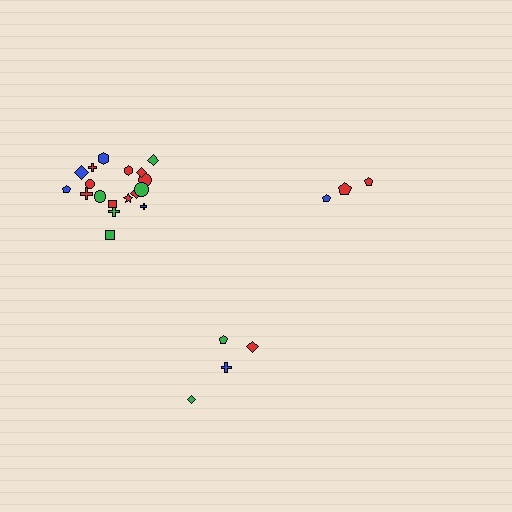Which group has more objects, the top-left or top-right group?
The top-left group.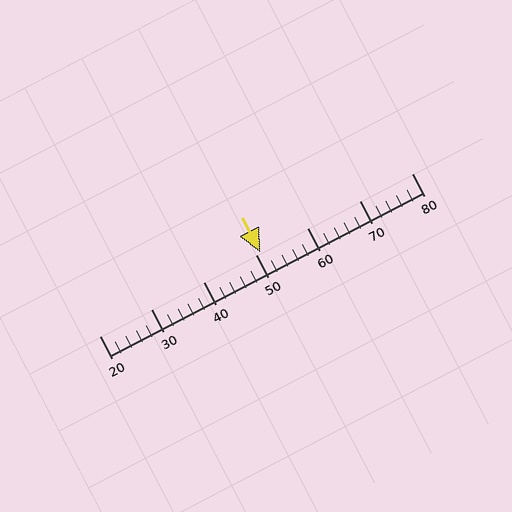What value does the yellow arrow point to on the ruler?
The yellow arrow points to approximately 51.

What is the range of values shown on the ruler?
The ruler shows values from 20 to 80.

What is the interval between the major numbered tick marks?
The major tick marks are spaced 10 units apart.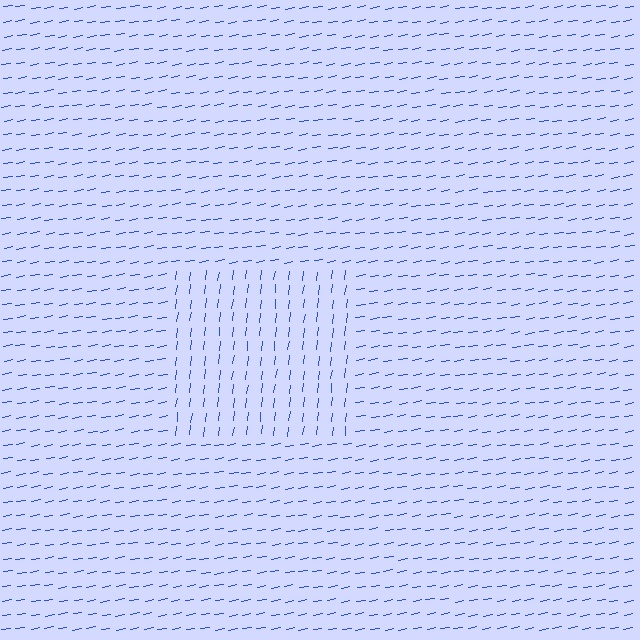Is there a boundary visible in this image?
Yes, there is a texture boundary formed by a change in line orientation.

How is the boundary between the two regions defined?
The boundary is defined purely by a change in line orientation (approximately 73 degrees difference). All lines are the same color and thickness.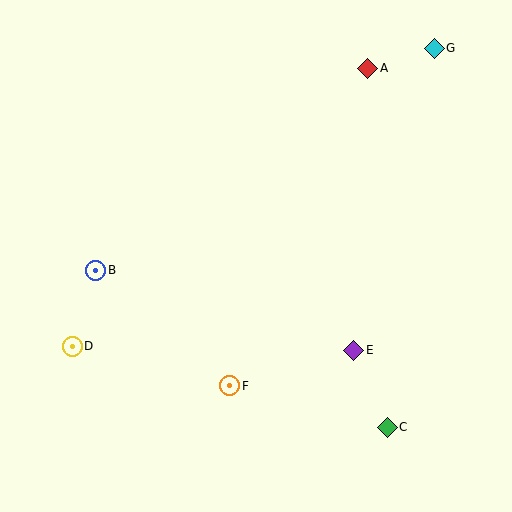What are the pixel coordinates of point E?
Point E is at (354, 350).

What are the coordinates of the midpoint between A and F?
The midpoint between A and F is at (299, 227).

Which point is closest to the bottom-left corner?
Point D is closest to the bottom-left corner.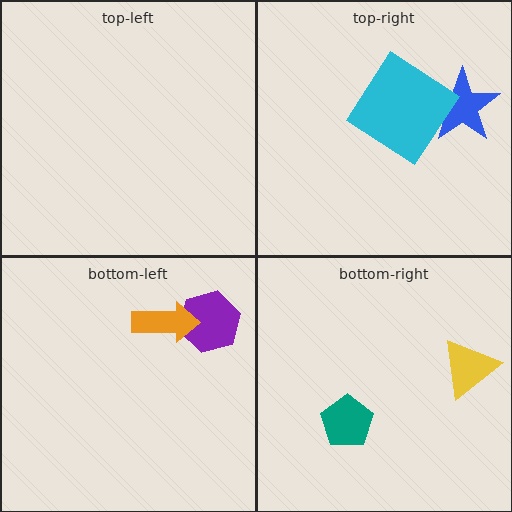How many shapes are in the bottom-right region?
2.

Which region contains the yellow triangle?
The bottom-right region.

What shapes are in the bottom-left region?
The purple hexagon, the orange arrow.